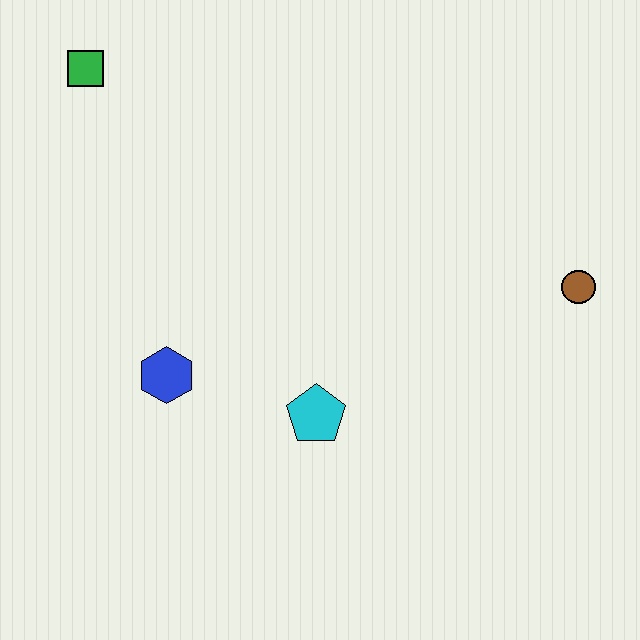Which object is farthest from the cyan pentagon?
The green square is farthest from the cyan pentagon.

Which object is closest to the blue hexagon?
The cyan pentagon is closest to the blue hexagon.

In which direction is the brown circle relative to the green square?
The brown circle is to the right of the green square.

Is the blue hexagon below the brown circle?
Yes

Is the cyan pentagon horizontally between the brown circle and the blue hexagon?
Yes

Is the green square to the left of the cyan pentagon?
Yes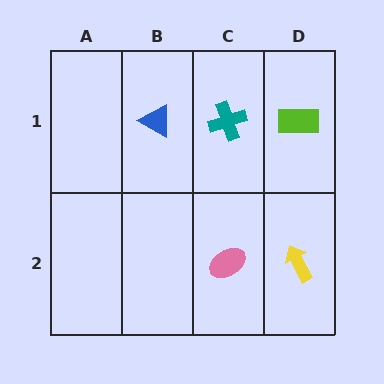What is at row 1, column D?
A lime rectangle.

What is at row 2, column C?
A pink ellipse.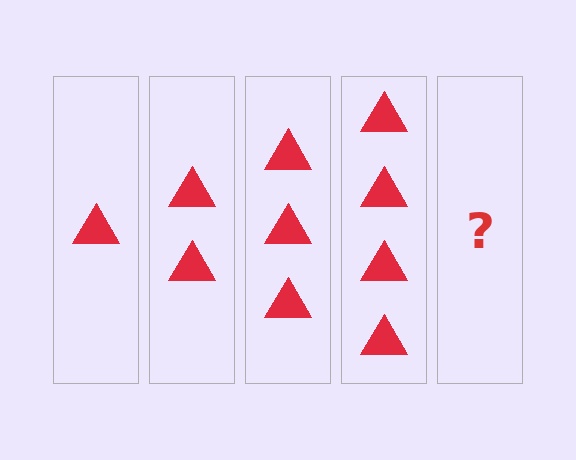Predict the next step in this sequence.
The next step is 5 triangles.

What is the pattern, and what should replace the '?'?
The pattern is that each step adds one more triangle. The '?' should be 5 triangles.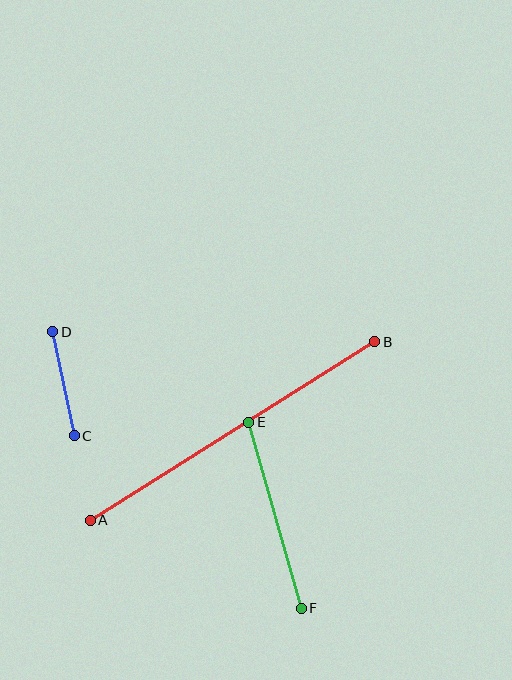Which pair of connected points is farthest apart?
Points A and B are farthest apart.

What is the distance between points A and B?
The distance is approximately 336 pixels.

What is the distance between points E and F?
The distance is approximately 193 pixels.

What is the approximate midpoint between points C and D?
The midpoint is at approximately (64, 384) pixels.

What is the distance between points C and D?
The distance is approximately 106 pixels.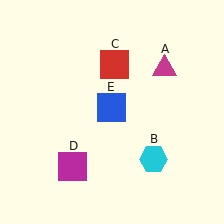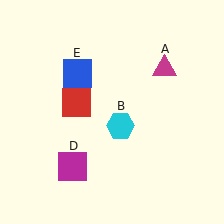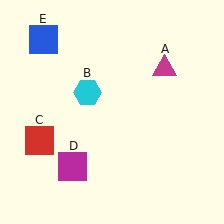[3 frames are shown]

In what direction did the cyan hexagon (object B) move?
The cyan hexagon (object B) moved up and to the left.